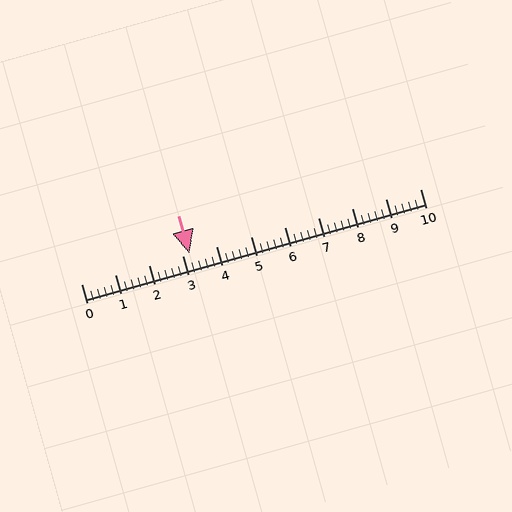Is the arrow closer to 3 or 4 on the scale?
The arrow is closer to 3.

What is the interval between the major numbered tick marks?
The major tick marks are spaced 1 units apart.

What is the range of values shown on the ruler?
The ruler shows values from 0 to 10.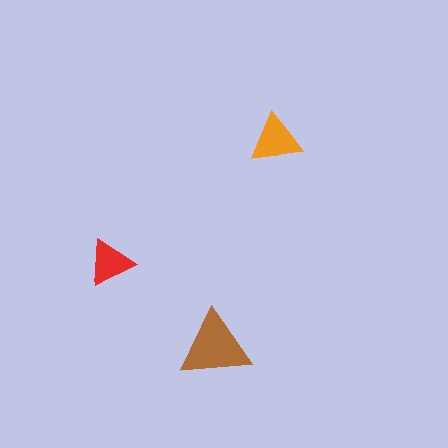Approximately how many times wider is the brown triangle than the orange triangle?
About 1.5 times wider.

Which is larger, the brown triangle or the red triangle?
The brown one.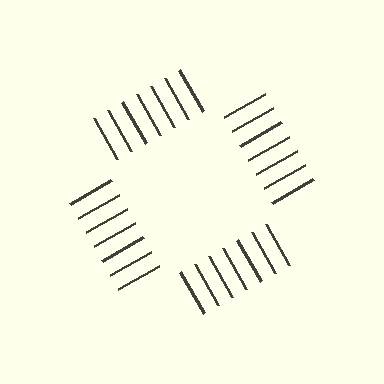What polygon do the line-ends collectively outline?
An illusory square — the line segments terminate on its edges but no continuous stroke is drawn.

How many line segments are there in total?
28 — 7 along each of the 4 edges.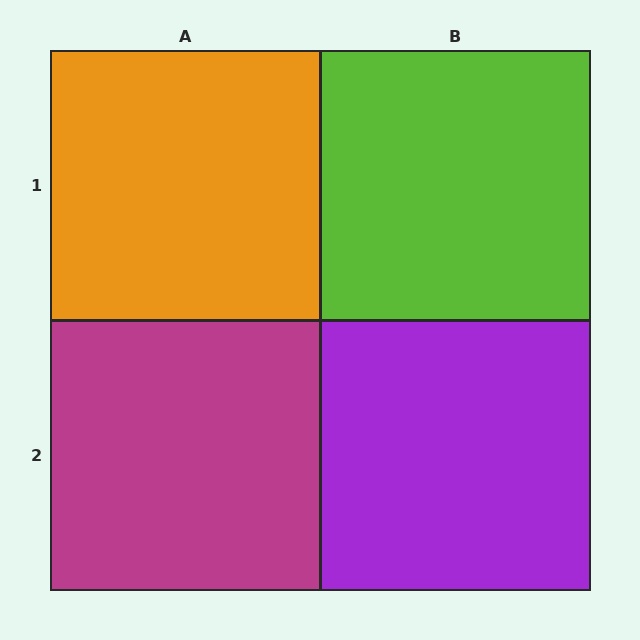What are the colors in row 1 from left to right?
Orange, lime.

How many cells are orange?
1 cell is orange.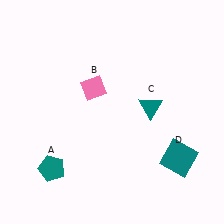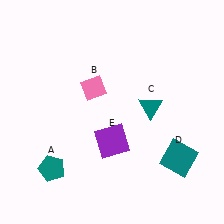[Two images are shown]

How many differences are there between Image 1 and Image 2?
There is 1 difference between the two images.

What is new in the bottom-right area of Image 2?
A purple square (E) was added in the bottom-right area of Image 2.